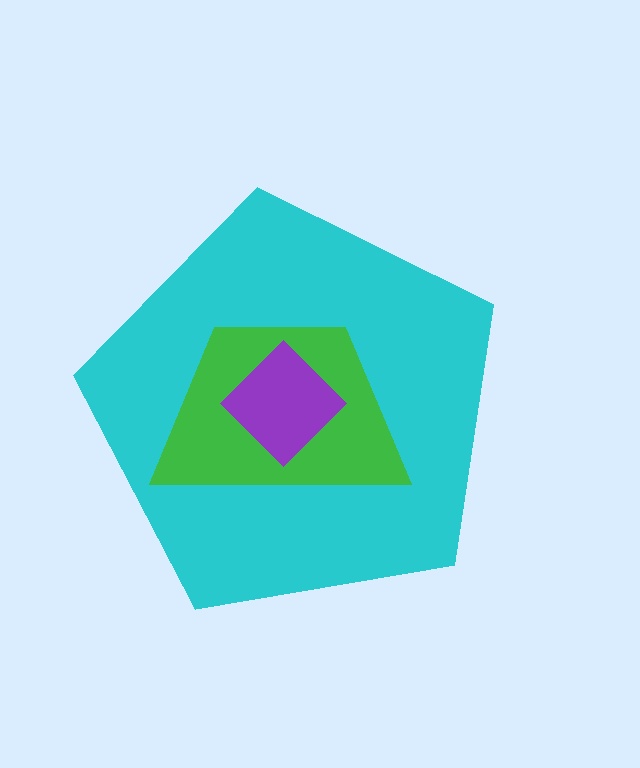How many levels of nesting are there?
3.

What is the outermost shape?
The cyan pentagon.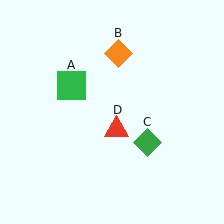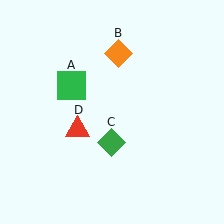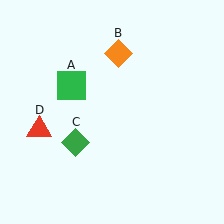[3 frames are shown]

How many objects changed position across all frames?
2 objects changed position: green diamond (object C), red triangle (object D).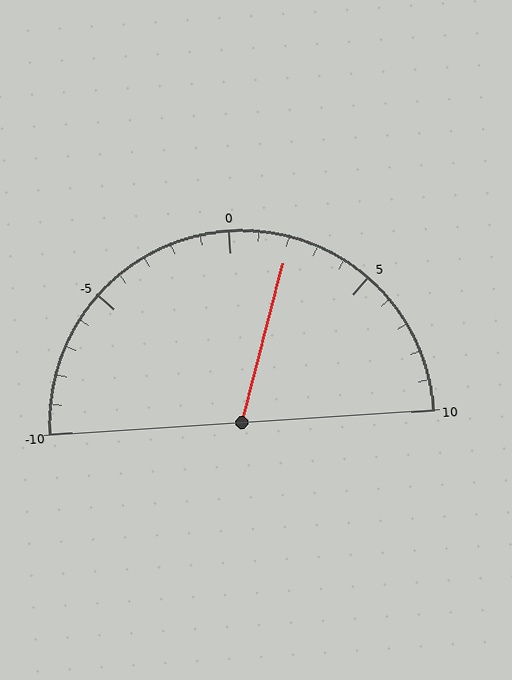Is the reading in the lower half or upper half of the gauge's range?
The reading is in the upper half of the range (-10 to 10).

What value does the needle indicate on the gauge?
The needle indicates approximately 2.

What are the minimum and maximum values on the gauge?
The gauge ranges from -10 to 10.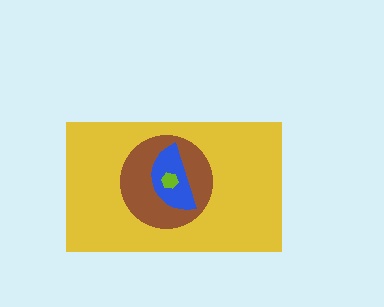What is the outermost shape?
The yellow rectangle.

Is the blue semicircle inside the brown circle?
Yes.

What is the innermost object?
The lime hexagon.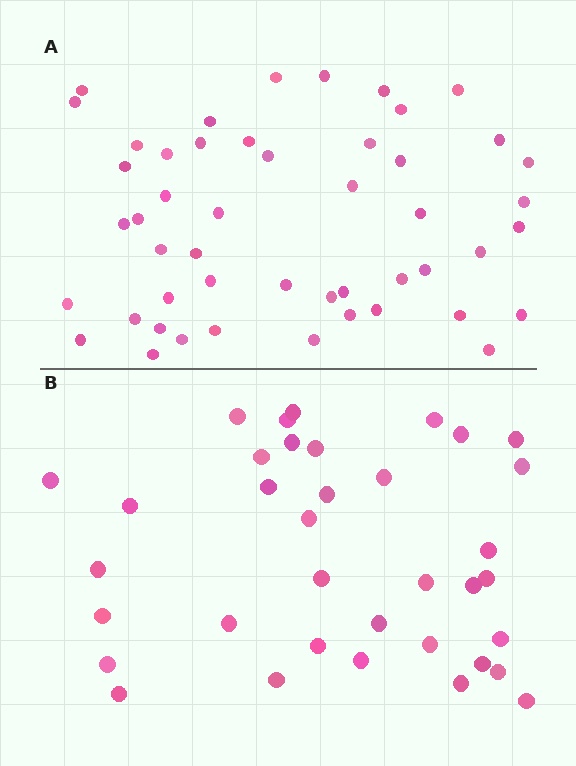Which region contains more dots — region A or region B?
Region A (the top region) has more dots.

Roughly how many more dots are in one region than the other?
Region A has approximately 15 more dots than region B.